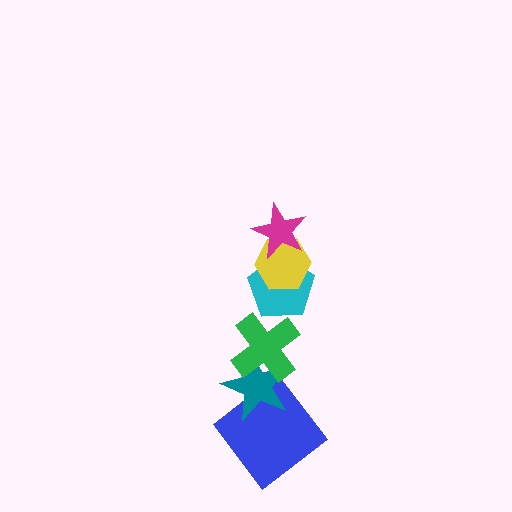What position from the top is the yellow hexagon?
The yellow hexagon is 2nd from the top.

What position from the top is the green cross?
The green cross is 4th from the top.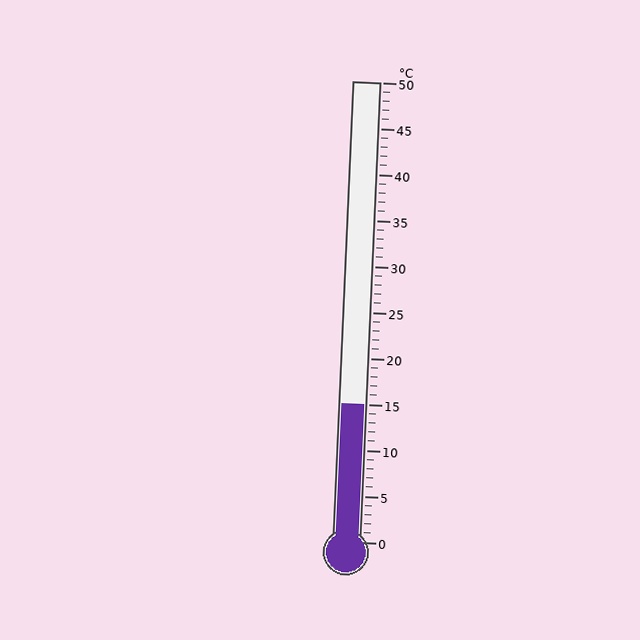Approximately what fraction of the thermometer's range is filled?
The thermometer is filled to approximately 30% of its range.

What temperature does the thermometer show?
The thermometer shows approximately 15°C.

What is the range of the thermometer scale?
The thermometer scale ranges from 0°C to 50°C.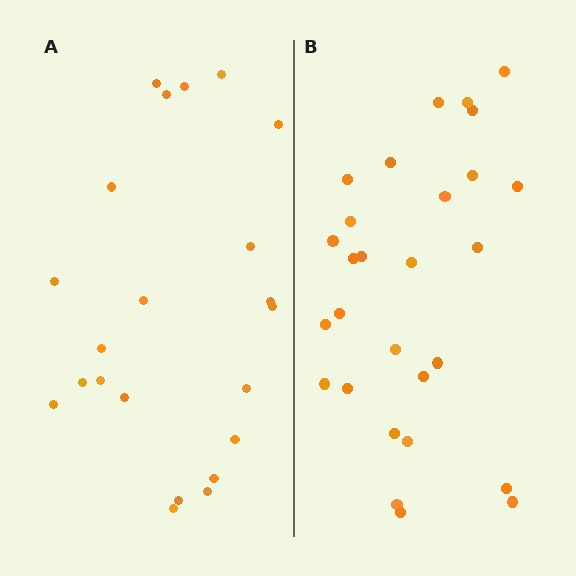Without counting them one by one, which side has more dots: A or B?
Region B (the right region) has more dots.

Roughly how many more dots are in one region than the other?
Region B has about 6 more dots than region A.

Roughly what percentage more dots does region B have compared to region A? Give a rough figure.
About 25% more.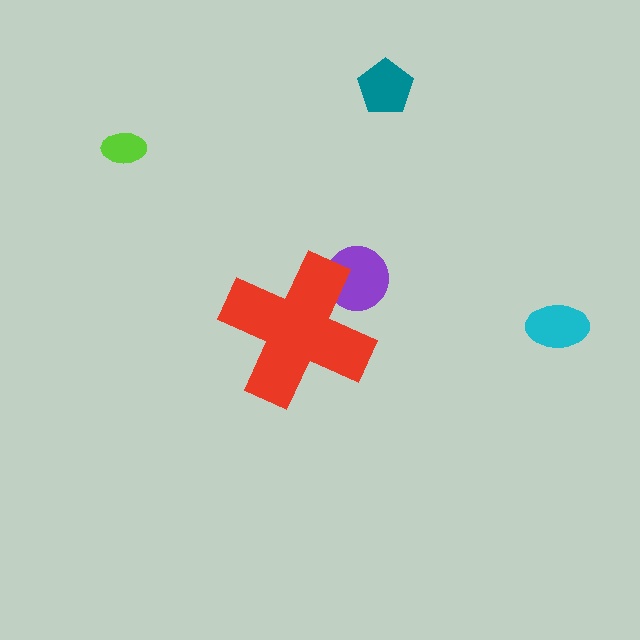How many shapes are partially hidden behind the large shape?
1 shape is partially hidden.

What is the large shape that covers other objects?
A red cross.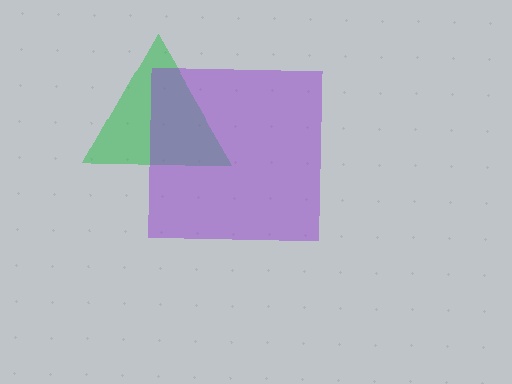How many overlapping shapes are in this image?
There are 2 overlapping shapes in the image.